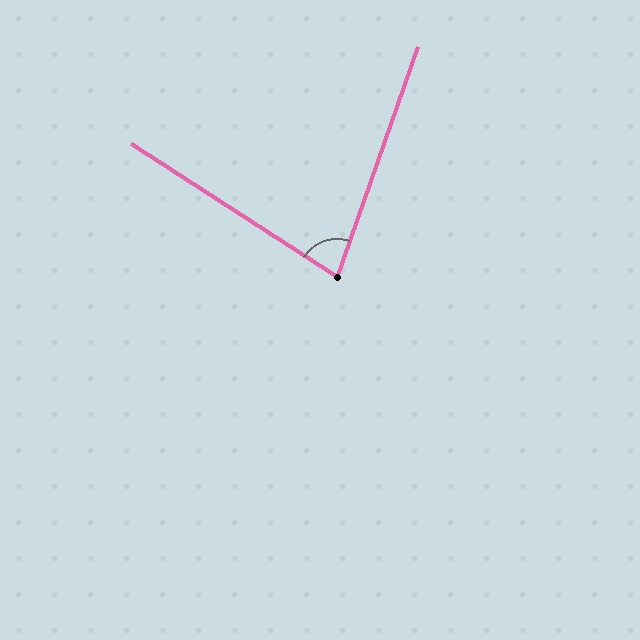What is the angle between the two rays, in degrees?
Approximately 76 degrees.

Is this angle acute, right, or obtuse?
It is acute.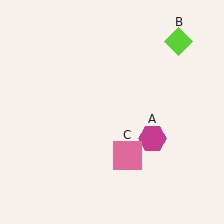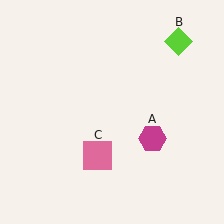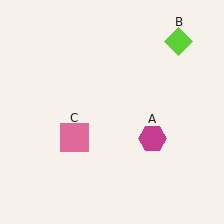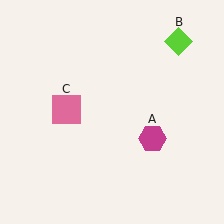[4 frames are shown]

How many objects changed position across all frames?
1 object changed position: pink square (object C).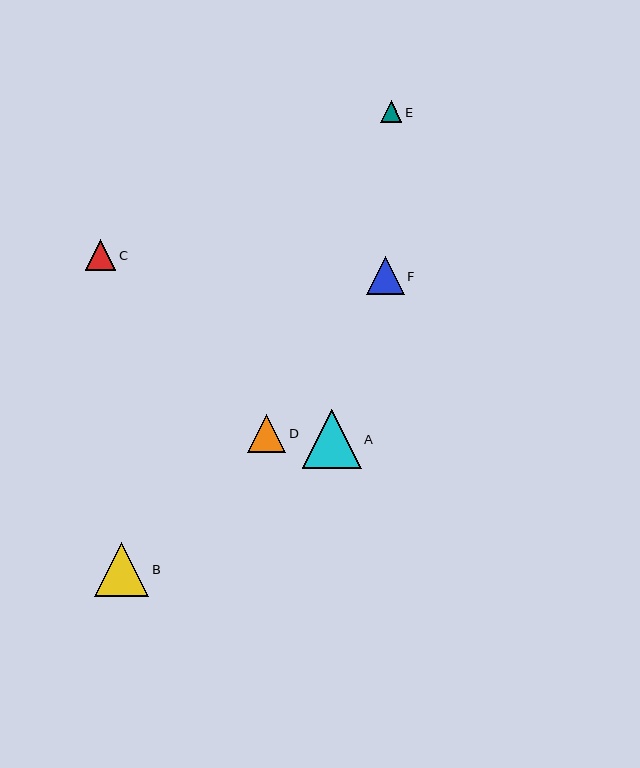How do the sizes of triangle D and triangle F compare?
Triangle D and triangle F are approximately the same size.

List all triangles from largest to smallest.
From largest to smallest: A, B, D, F, C, E.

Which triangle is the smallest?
Triangle E is the smallest with a size of approximately 22 pixels.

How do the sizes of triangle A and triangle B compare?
Triangle A and triangle B are approximately the same size.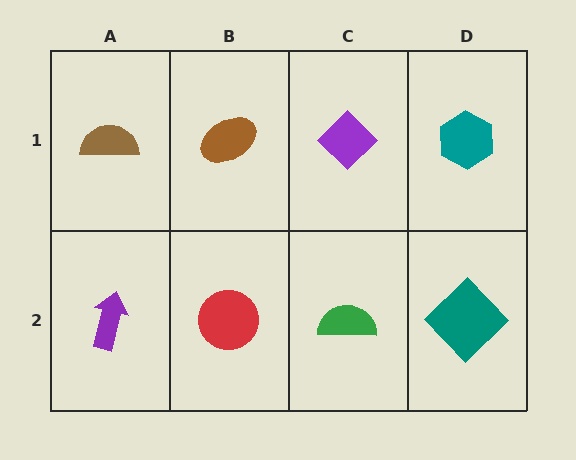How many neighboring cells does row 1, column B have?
3.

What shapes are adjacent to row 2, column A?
A brown semicircle (row 1, column A), a red circle (row 2, column B).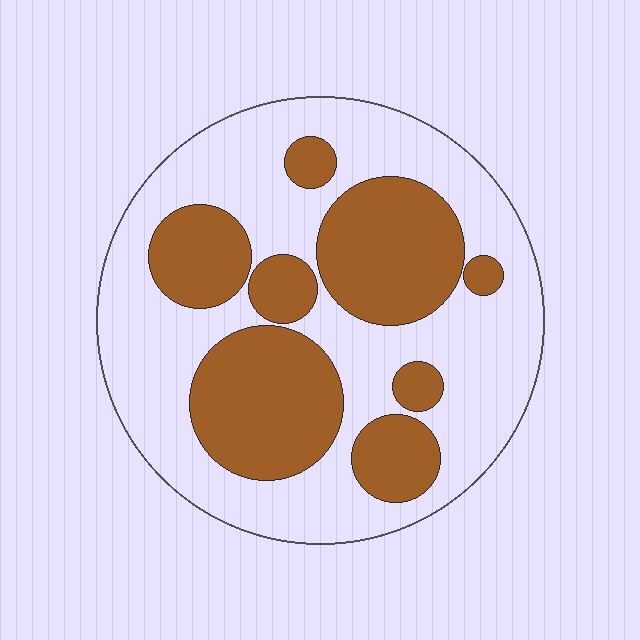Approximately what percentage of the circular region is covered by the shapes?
Approximately 40%.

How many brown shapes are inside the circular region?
8.